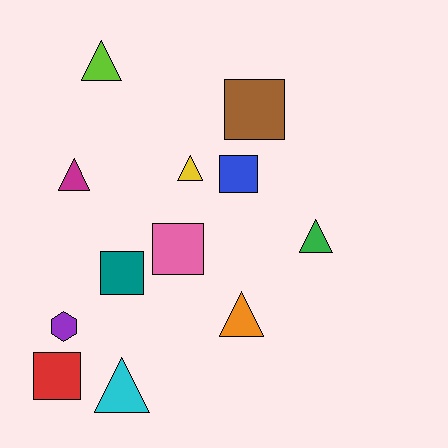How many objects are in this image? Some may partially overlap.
There are 12 objects.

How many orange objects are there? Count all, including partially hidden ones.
There is 1 orange object.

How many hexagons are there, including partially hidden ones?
There is 1 hexagon.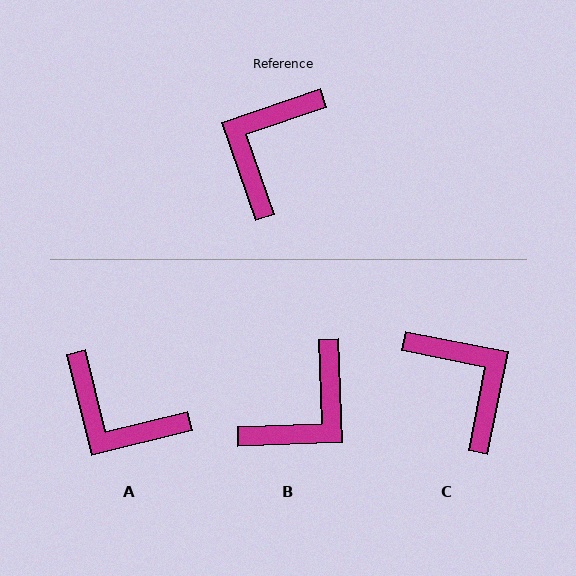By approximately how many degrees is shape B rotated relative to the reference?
Approximately 163 degrees counter-clockwise.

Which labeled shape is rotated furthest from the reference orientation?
B, about 163 degrees away.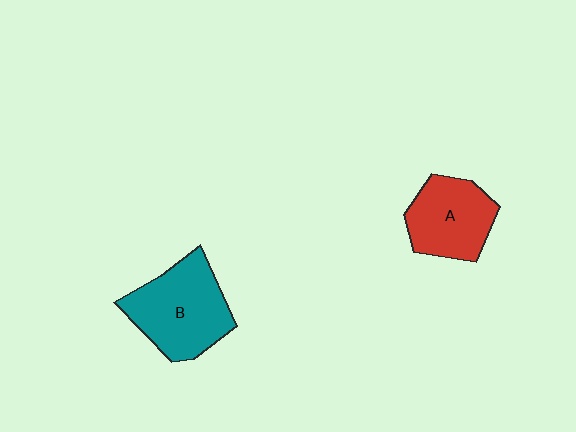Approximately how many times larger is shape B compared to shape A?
Approximately 1.3 times.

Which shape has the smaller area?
Shape A (red).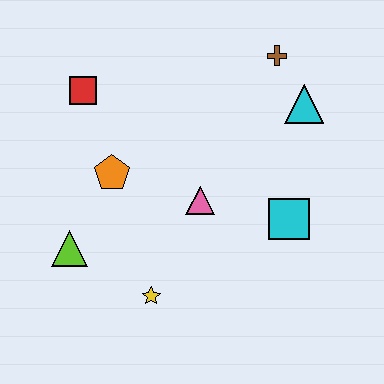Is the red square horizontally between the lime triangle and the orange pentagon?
Yes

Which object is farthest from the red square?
The cyan square is farthest from the red square.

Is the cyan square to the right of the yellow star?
Yes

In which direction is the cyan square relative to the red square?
The cyan square is to the right of the red square.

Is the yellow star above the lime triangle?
No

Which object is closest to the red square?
The orange pentagon is closest to the red square.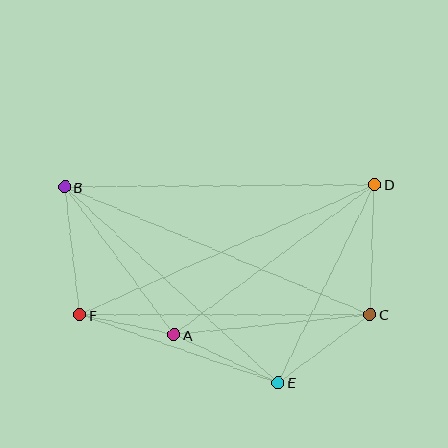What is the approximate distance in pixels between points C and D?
The distance between C and D is approximately 130 pixels.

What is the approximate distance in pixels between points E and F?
The distance between E and F is approximately 209 pixels.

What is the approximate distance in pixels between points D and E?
The distance between D and E is approximately 220 pixels.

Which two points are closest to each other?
Points A and F are closest to each other.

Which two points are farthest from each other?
Points B and C are farthest from each other.